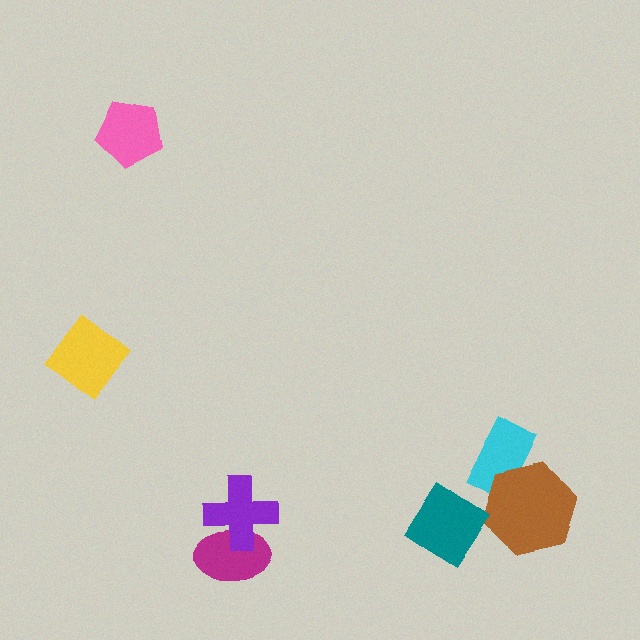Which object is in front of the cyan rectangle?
The brown hexagon is in front of the cyan rectangle.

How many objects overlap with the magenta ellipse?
1 object overlaps with the magenta ellipse.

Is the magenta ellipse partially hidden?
Yes, it is partially covered by another shape.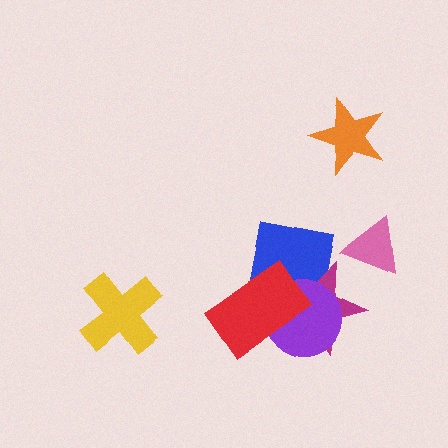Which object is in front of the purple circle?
The red rectangle is in front of the purple circle.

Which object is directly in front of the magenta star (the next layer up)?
The purple circle is directly in front of the magenta star.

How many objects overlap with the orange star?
0 objects overlap with the orange star.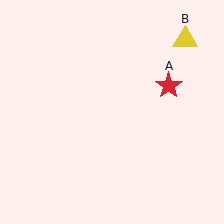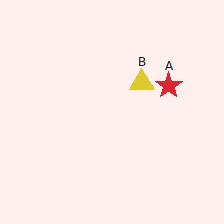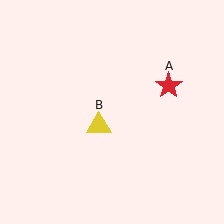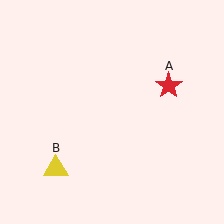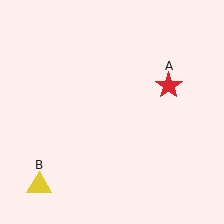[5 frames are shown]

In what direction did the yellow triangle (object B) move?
The yellow triangle (object B) moved down and to the left.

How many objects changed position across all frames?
1 object changed position: yellow triangle (object B).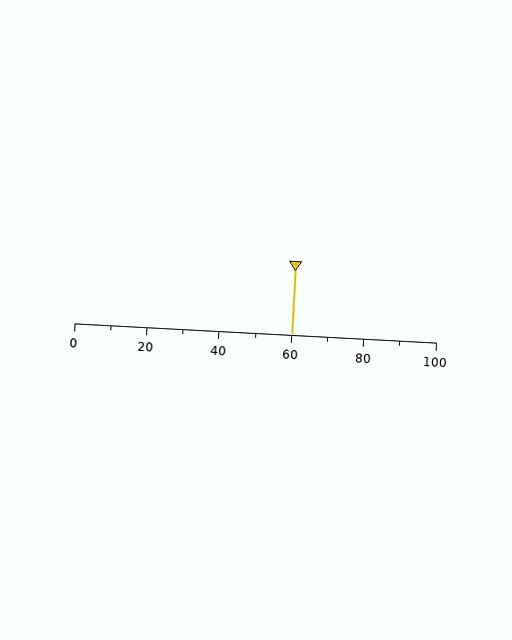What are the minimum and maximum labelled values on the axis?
The axis runs from 0 to 100.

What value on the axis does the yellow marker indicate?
The marker indicates approximately 60.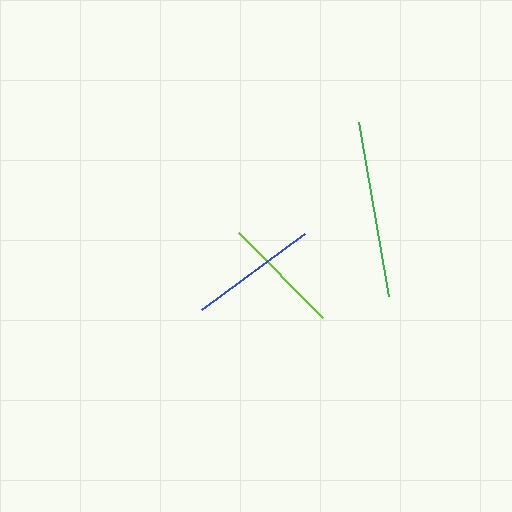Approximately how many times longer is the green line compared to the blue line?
The green line is approximately 1.4 times the length of the blue line.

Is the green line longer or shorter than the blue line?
The green line is longer than the blue line.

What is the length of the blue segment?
The blue segment is approximately 128 pixels long.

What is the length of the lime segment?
The lime segment is approximately 120 pixels long.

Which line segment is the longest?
The green line is the longest at approximately 177 pixels.